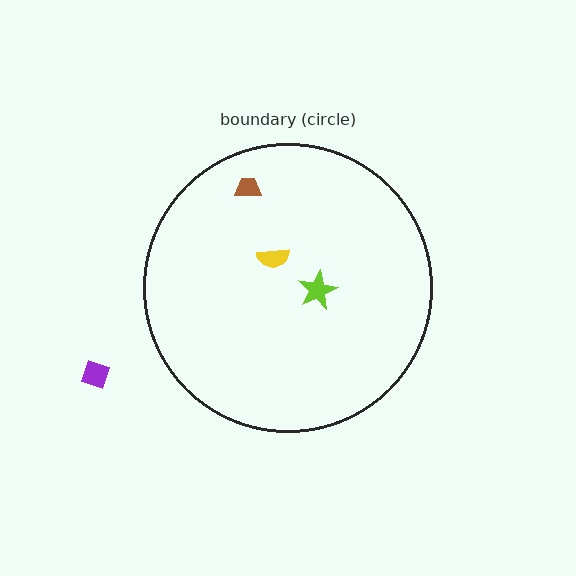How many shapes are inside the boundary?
3 inside, 1 outside.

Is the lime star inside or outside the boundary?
Inside.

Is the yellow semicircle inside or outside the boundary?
Inside.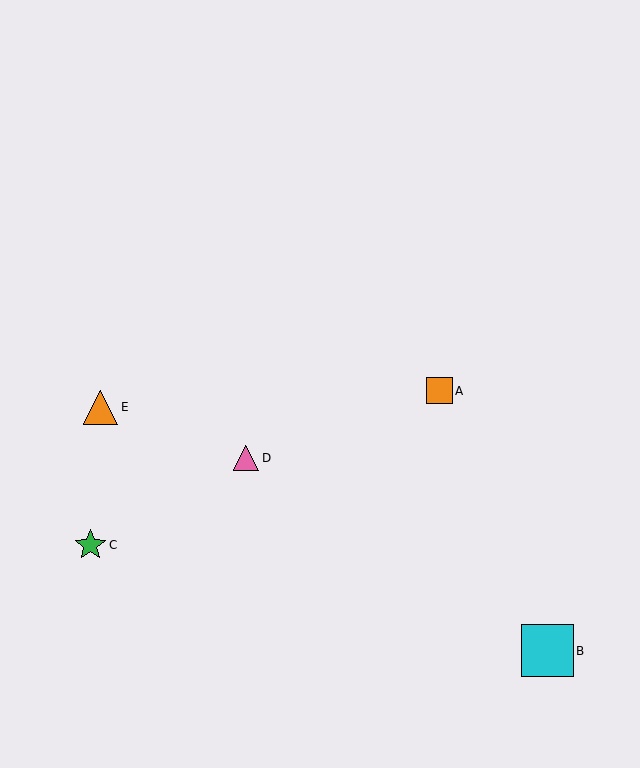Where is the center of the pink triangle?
The center of the pink triangle is at (246, 458).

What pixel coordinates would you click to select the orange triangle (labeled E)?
Click at (101, 407) to select the orange triangle E.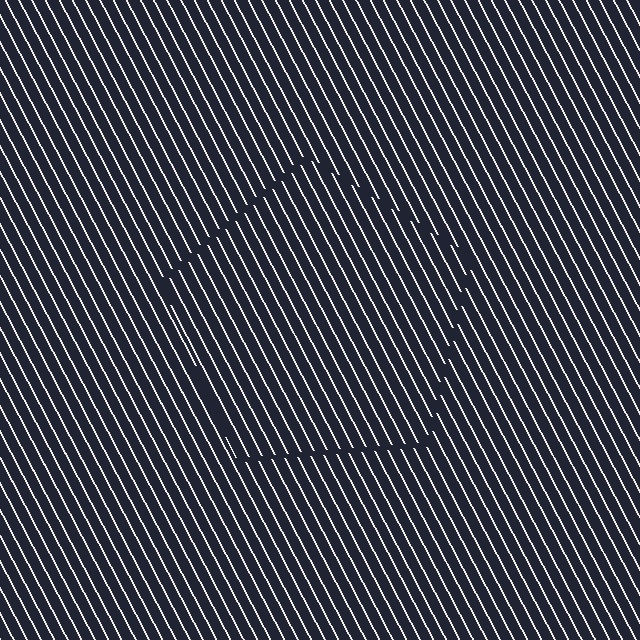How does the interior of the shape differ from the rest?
The interior of the shape contains the same grating, shifted by half a period — the contour is defined by the phase discontinuity where line-ends from the inner and outer gratings abut.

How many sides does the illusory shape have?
5 sides — the line-ends trace a pentagon.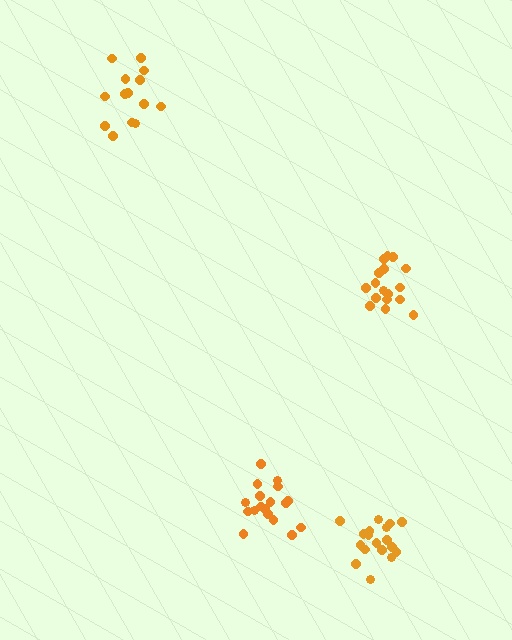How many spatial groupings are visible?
There are 4 spatial groupings.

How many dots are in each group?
Group 1: 14 dots, Group 2: 17 dots, Group 3: 18 dots, Group 4: 18 dots (67 total).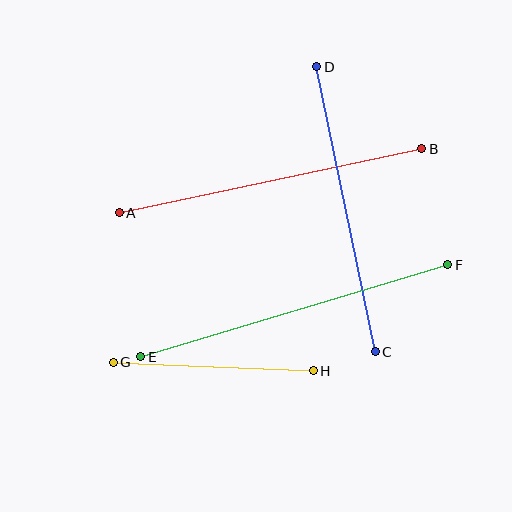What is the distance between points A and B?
The distance is approximately 309 pixels.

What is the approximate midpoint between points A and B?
The midpoint is at approximately (271, 181) pixels.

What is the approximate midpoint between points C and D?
The midpoint is at approximately (346, 209) pixels.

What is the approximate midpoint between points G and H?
The midpoint is at approximately (213, 366) pixels.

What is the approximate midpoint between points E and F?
The midpoint is at approximately (294, 311) pixels.